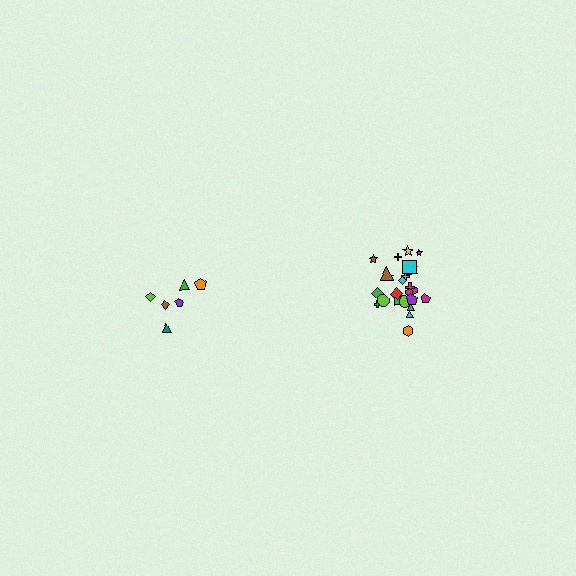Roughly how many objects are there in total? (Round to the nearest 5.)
Roughly 30 objects in total.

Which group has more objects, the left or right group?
The right group.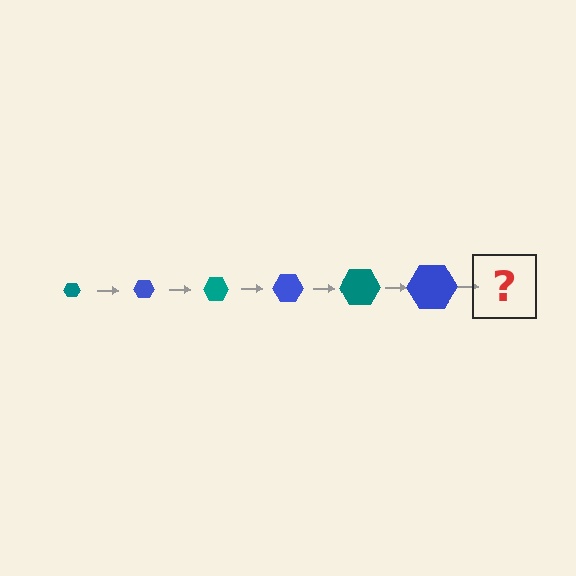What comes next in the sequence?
The next element should be a teal hexagon, larger than the previous one.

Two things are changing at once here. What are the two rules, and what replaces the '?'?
The two rules are that the hexagon grows larger each step and the color cycles through teal and blue. The '?' should be a teal hexagon, larger than the previous one.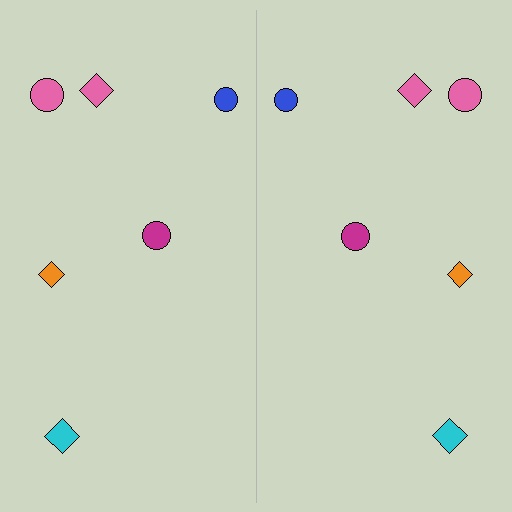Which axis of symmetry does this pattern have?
The pattern has a vertical axis of symmetry running through the center of the image.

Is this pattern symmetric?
Yes, this pattern has bilateral (reflection) symmetry.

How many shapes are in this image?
There are 12 shapes in this image.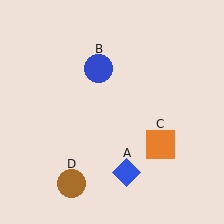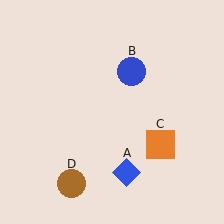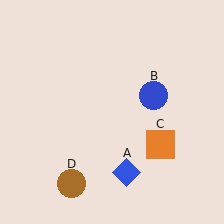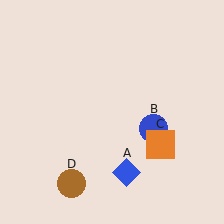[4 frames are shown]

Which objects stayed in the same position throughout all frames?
Blue diamond (object A) and orange square (object C) and brown circle (object D) remained stationary.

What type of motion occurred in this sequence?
The blue circle (object B) rotated clockwise around the center of the scene.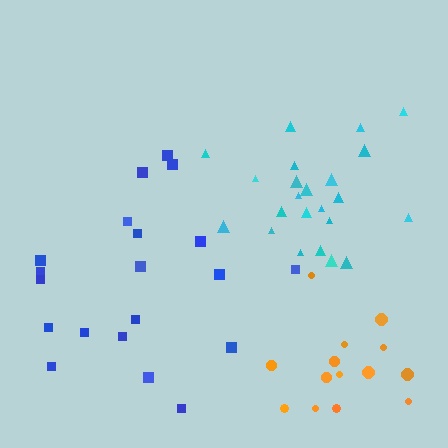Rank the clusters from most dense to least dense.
cyan, orange, blue.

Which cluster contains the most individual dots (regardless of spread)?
Cyan (23).